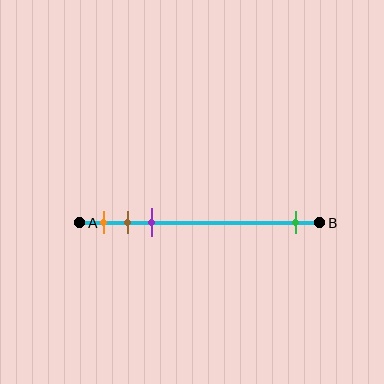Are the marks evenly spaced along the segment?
No, the marks are not evenly spaced.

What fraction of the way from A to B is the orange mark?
The orange mark is approximately 10% (0.1) of the way from A to B.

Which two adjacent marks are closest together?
The brown and purple marks are the closest adjacent pair.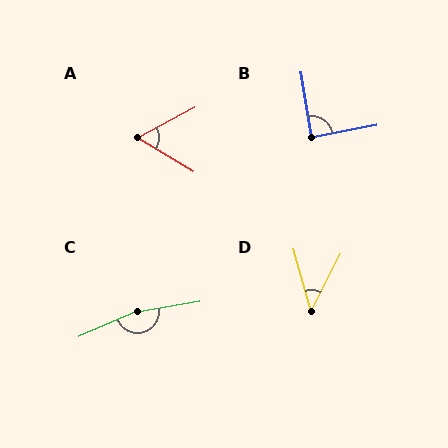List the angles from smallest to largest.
D (43°), A (59°), B (88°), C (165°).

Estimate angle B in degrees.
Approximately 88 degrees.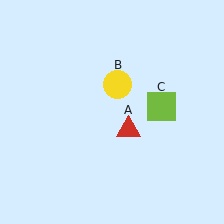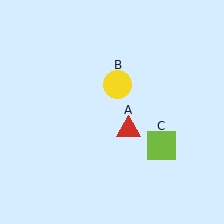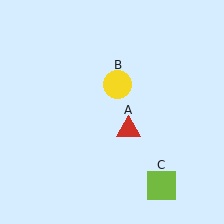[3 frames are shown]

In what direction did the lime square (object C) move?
The lime square (object C) moved down.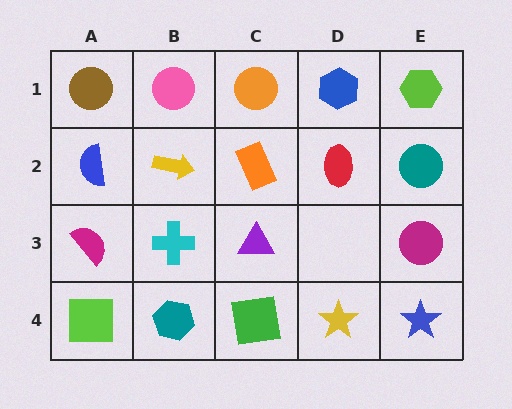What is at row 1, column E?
A lime hexagon.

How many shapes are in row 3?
4 shapes.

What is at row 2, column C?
An orange rectangle.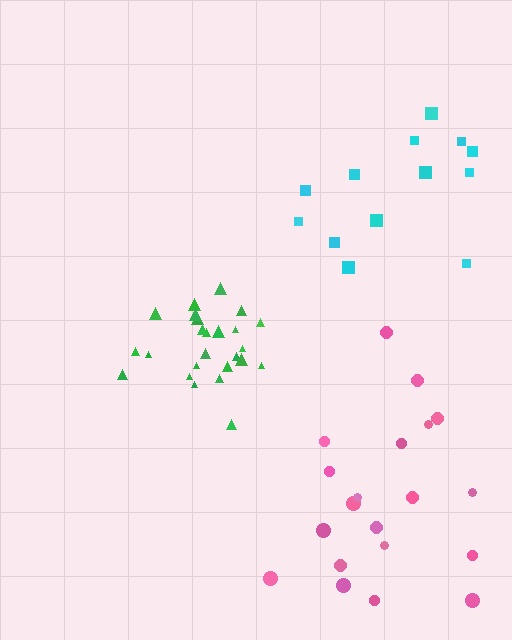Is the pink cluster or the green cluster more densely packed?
Green.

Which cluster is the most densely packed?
Green.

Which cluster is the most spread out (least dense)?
Pink.